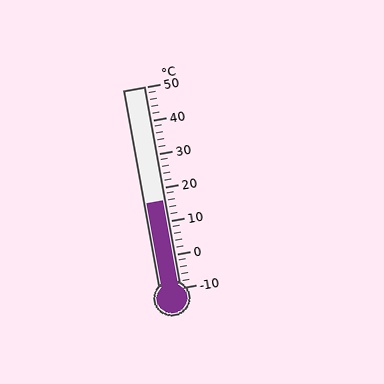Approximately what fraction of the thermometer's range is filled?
The thermometer is filled to approximately 45% of its range.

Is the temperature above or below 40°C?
The temperature is below 40°C.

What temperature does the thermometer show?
The thermometer shows approximately 16°C.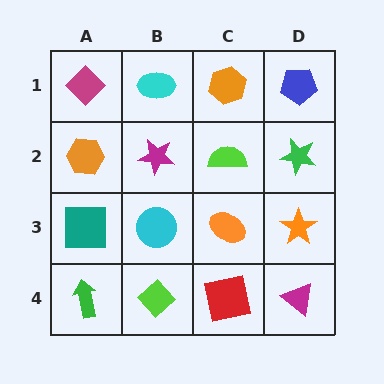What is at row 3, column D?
An orange star.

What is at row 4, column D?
A magenta triangle.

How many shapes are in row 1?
4 shapes.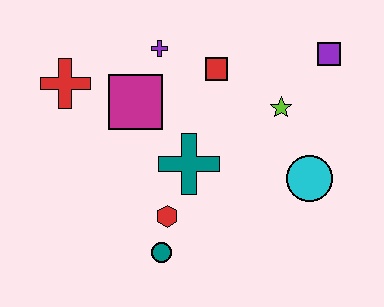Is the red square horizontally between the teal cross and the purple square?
Yes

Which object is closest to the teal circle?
The red hexagon is closest to the teal circle.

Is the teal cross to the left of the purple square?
Yes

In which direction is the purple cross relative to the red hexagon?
The purple cross is above the red hexagon.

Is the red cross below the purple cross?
Yes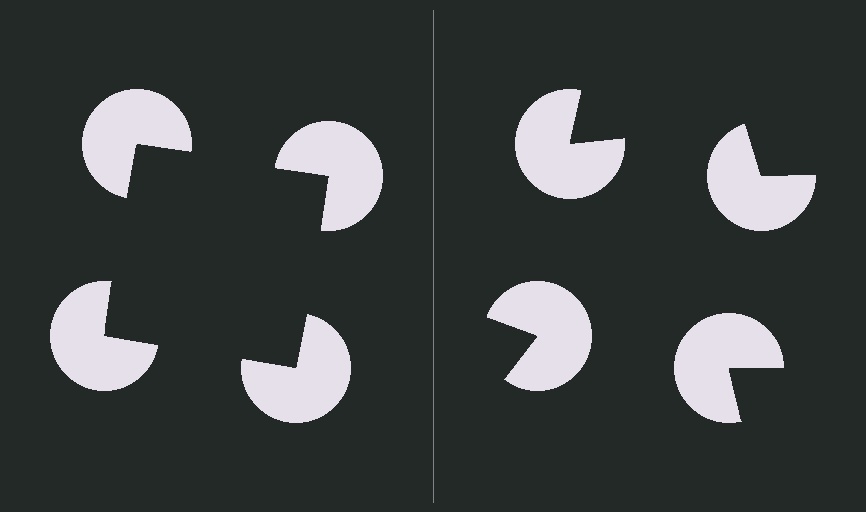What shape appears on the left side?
An illusory square.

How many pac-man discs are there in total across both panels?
8 — 4 on each side.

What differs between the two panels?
The pac-man discs are positioned identically on both sides; only the wedge orientations differ. On the left they align to a square; on the right they are misaligned.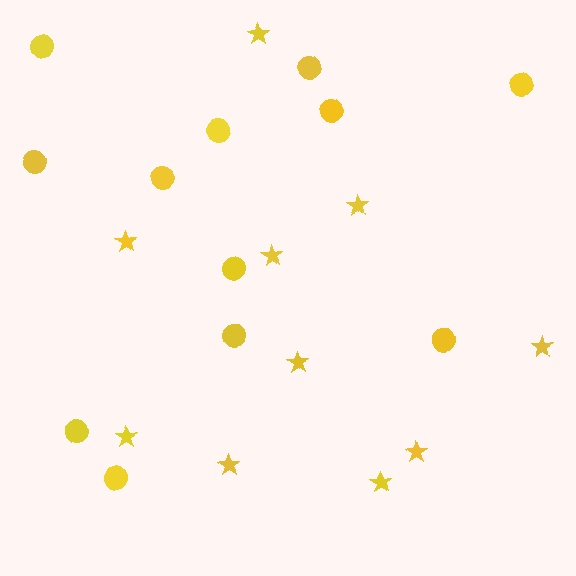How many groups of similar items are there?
There are 2 groups: one group of circles (12) and one group of stars (10).